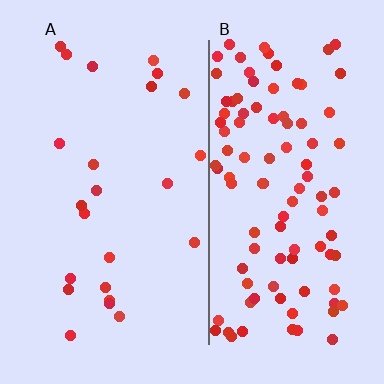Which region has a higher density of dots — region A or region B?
B (the right).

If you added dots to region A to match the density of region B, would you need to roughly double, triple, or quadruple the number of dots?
Approximately quadruple.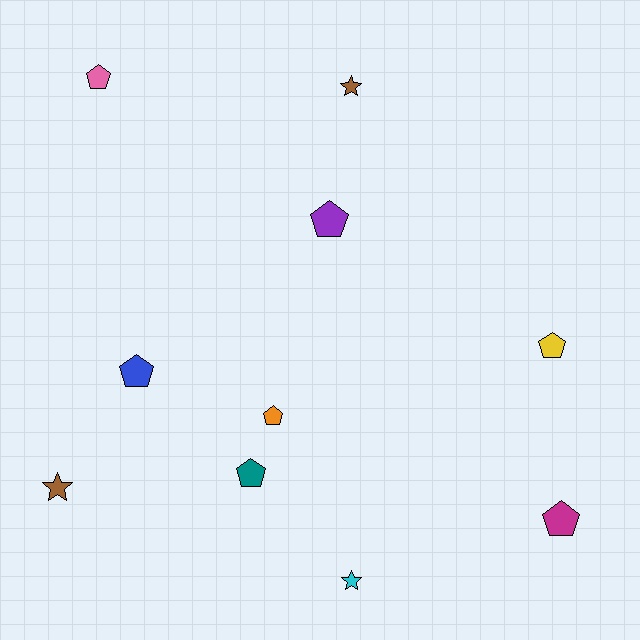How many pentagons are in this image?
There are 7 pentagons.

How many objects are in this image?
There are 10 objects.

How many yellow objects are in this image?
There is 1 yellow object.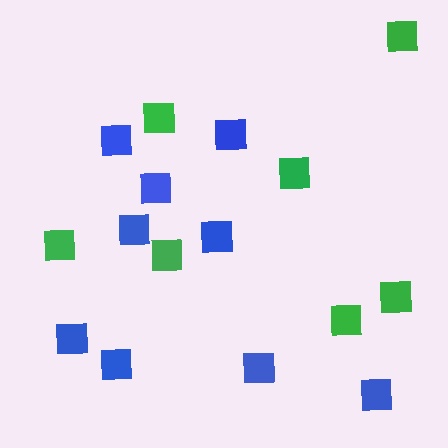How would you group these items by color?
There are 2 groups: one group of green squares (7) and one group of blue squares (9).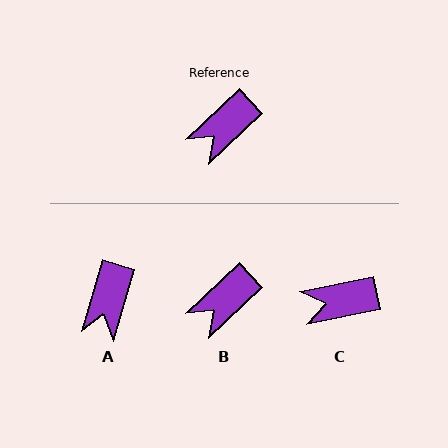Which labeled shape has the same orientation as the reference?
B.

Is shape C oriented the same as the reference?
No, it is off by about 32 degrees.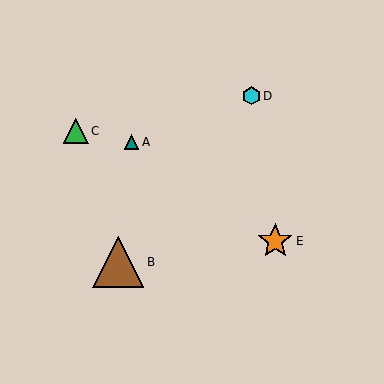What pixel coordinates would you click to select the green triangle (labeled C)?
Click at (76, 131) to select the green triangle C.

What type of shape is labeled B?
Shape B is a brown triangle.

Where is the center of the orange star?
The center of the orange star is at (275, 241).